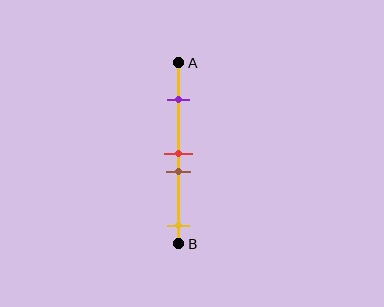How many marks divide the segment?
There are 4 marks dividing the segment.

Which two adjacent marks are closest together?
The red and brown marks are the closest adjacent pair.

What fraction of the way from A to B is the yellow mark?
The yellow mark is approximately 90% (0.9) of the way from A to B.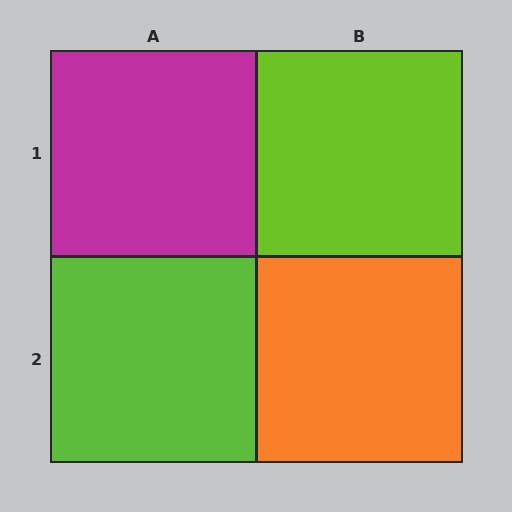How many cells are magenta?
1 cell is magenta.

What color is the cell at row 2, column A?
Lime.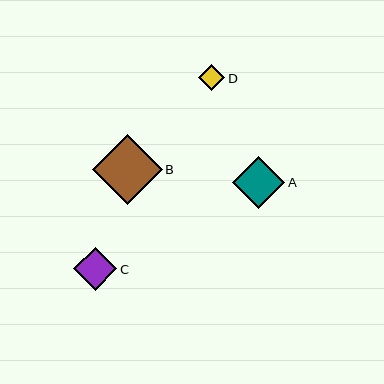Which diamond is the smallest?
Diamond D is the smallest with a size of approximately 26 pixels.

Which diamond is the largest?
Diamond B is the largest with a size of approximately 70 pixels.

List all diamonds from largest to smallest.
From largest to smallest: B, A, C, D.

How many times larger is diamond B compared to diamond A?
Diamond B is approximately 1.3 times the size of diamond A.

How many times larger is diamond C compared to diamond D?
Diamond C is approximately 1.6 times the size of diamond D.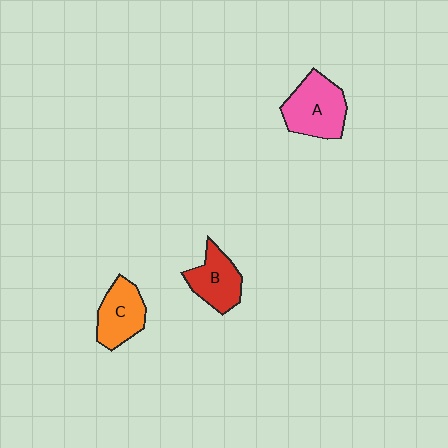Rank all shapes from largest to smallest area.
From largest to smallest: A (pink), C (orange), B (red).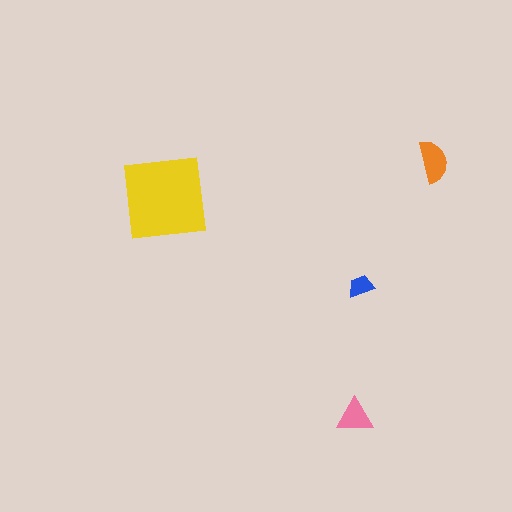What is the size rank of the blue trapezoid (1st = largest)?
4th.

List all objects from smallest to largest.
The blue trapezoid, the pink triangle, the orange semicircle, the yellow square.